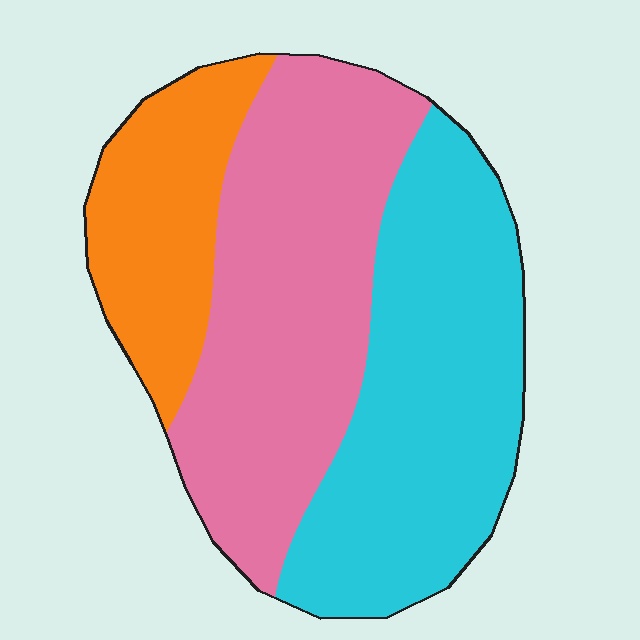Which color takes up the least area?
Orange, at roughly 20%.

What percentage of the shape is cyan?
Cyan takes up between a quarter and a half of the shape.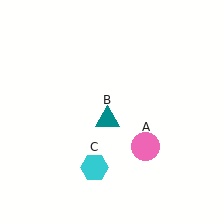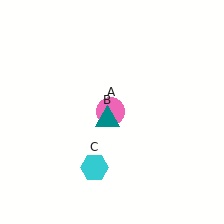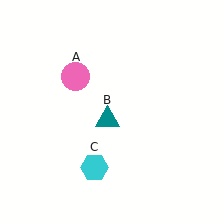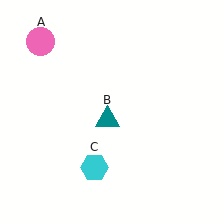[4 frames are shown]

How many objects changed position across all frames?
1 object changed position: pink circle (object A).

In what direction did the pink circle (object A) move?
The pink circle (object A) moved up and to the left.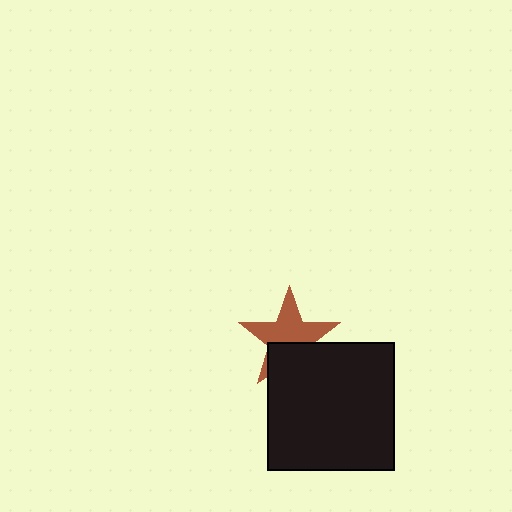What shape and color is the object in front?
The object in front is a black square.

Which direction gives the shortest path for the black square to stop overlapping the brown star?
Moving down gives the shortest separation.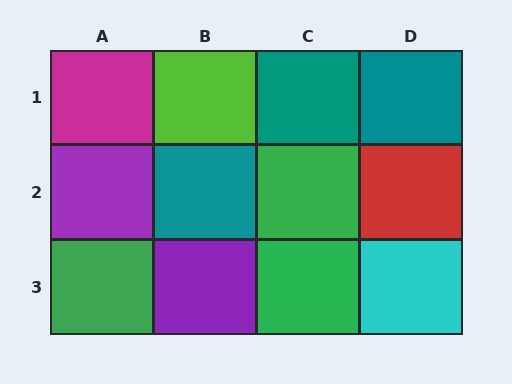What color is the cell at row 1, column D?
Teal.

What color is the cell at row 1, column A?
Magenta.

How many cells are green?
3 cells are green.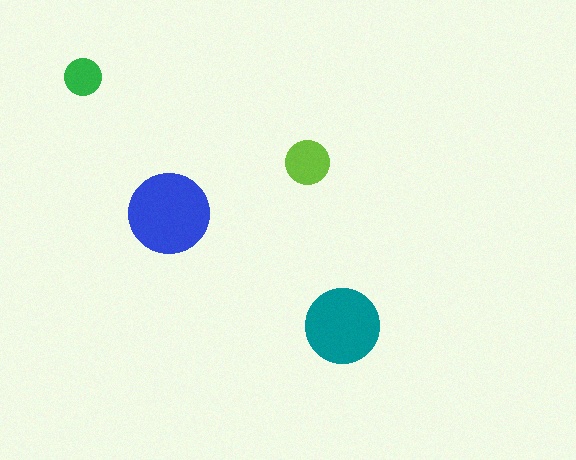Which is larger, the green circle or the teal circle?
The teal one.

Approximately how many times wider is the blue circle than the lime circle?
About 2 times wider.